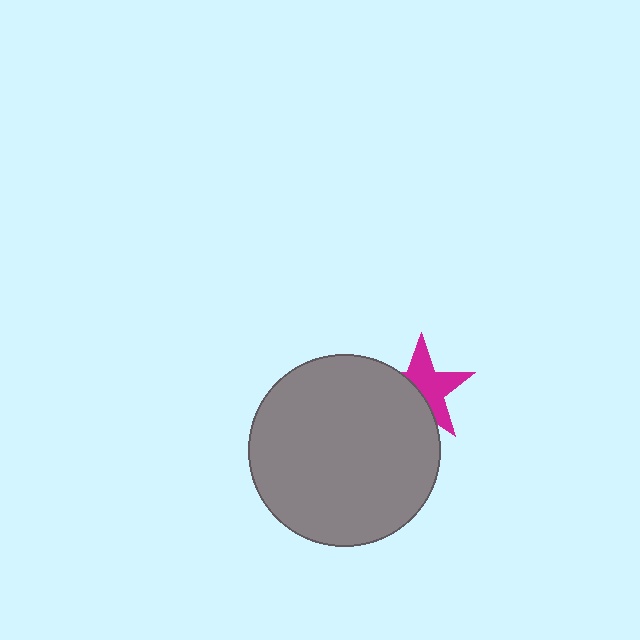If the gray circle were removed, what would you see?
You would see the complete magenta star.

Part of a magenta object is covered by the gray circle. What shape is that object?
It is a star.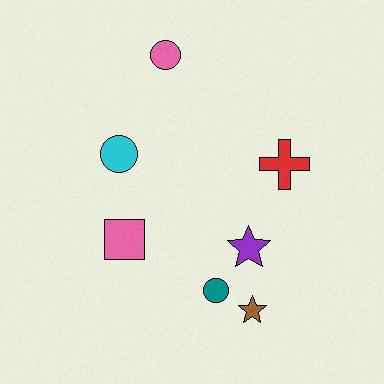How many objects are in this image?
There are 7 objects.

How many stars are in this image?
There are 2 stars.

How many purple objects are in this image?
There is 1 purple object.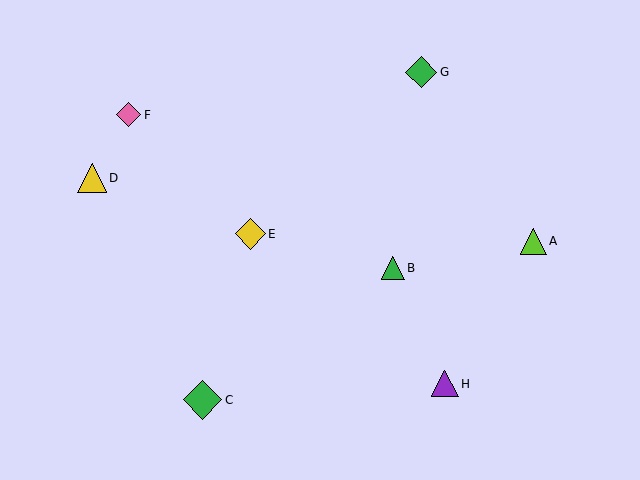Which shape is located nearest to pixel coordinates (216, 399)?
The green diamond (labeled C) at (202, 400) is nearest to that location.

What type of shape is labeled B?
Shape B is a green triangle.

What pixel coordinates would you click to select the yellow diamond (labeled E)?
Click at (250, 234) to select the yellow diamond E.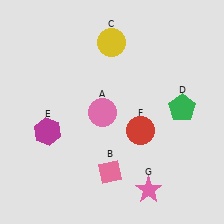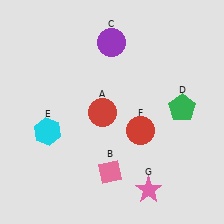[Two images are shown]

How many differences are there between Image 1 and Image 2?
There are 3 differences between the two images.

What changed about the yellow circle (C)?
In Image 1, C is yellow. In Image 2, it changed to purple.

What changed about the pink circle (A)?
In Image 1, A is pink. In Image 2, it changed to red.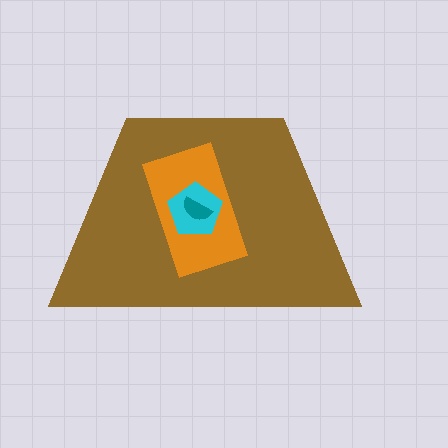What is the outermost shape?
The brown trapezoid.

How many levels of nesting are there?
4.